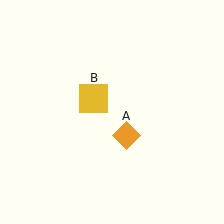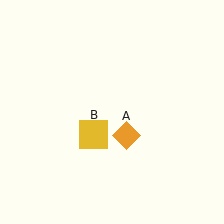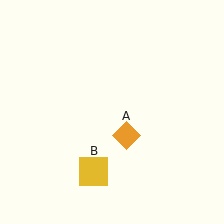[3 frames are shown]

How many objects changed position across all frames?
1 object changed position: yellow square (object B).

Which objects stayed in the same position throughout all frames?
Orange diamond (object A) remained stationary.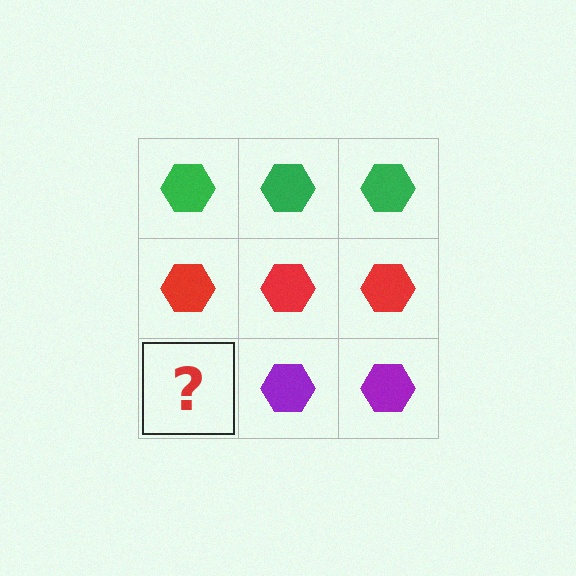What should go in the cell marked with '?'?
The missing cell should contain a purple hexagon.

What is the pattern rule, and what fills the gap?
The rule is that each row has a consistent color. The gap should be filled with a purple hexagon.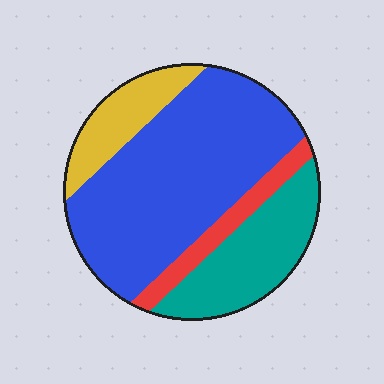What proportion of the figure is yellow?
Yellow takes up less than a quarter of the figure.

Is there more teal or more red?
Teal.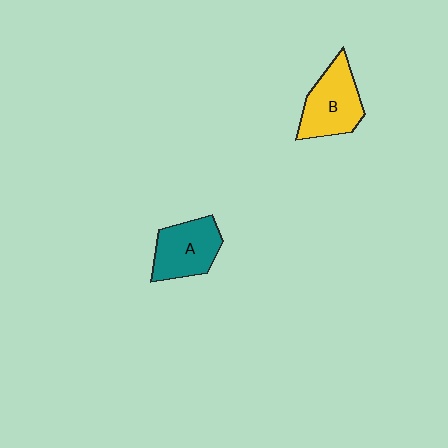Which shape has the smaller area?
Shape A (teal).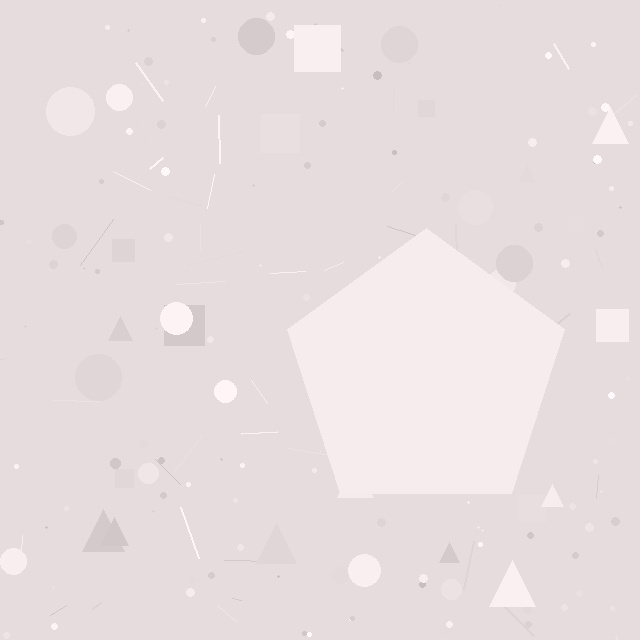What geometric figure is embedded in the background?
A pentagon is embedded in the background.